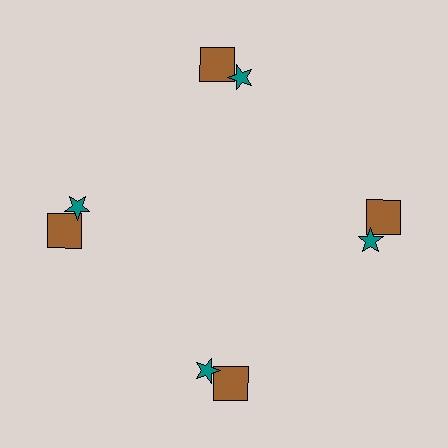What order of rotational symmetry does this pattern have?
This pattern has 4-fold rotational symmetry.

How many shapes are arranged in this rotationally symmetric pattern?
There are 8 shapes, arranged in 4 groups of 2.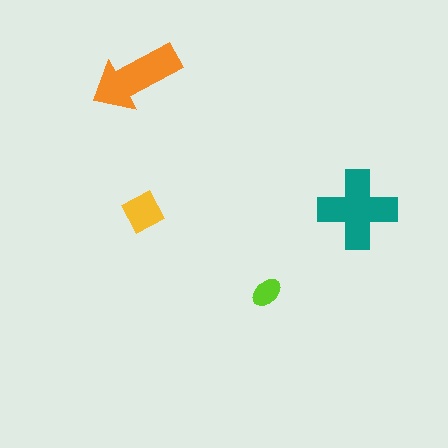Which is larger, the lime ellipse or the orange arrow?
The orange arrow.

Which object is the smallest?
The lime ellipse.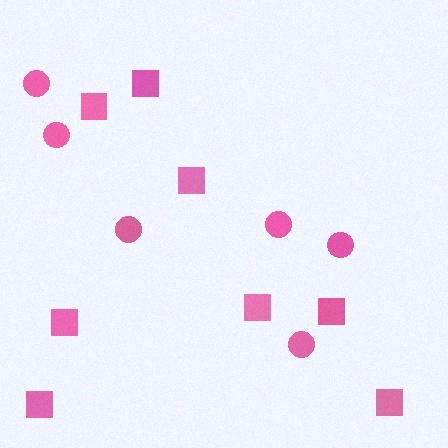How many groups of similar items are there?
There are 2 groups: one group of squares (8) and one group of circles (6).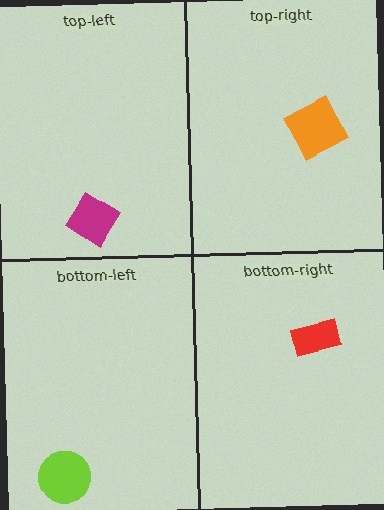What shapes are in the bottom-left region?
The lime circle.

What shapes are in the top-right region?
The orange square.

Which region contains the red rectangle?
The bottom-right region.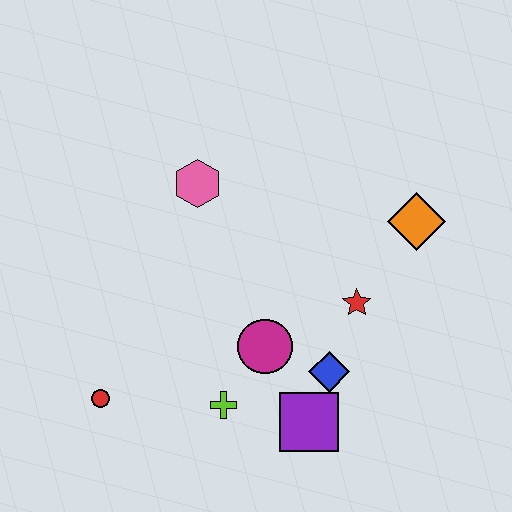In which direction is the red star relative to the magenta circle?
The red star is to the right of the magenta circle.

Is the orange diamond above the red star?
Yes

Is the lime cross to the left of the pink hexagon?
No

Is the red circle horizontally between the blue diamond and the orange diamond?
No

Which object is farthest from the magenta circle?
The orange diamond is farthest from the magenta circle.